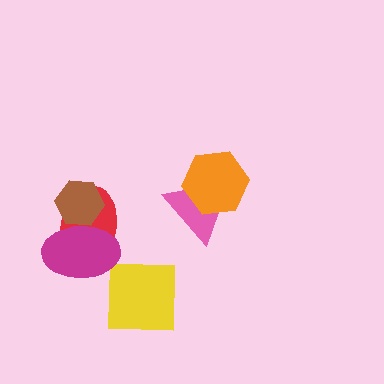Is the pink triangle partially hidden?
Yes, it is partially covered by another shape.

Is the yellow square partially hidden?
Yes, it is partially covered by another shape.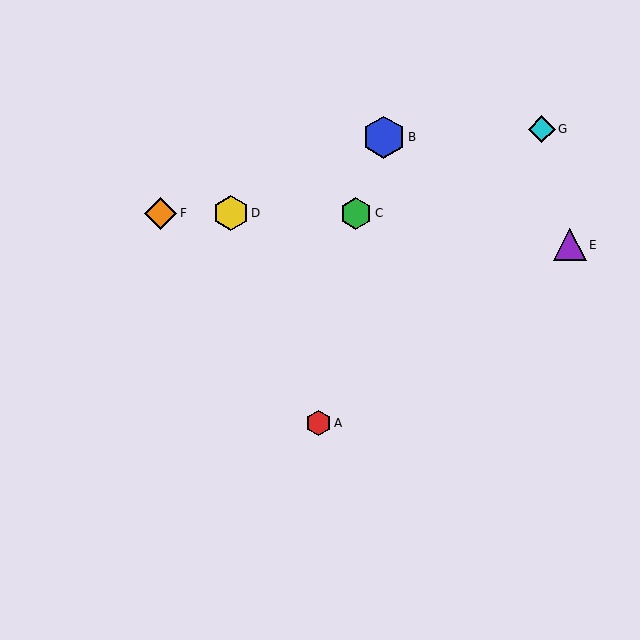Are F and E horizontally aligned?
No, F is at y≈213 and E is at y≈245.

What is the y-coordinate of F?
Object F is at y≈213.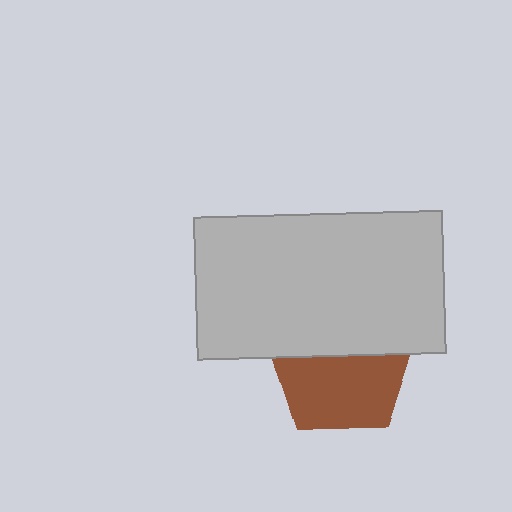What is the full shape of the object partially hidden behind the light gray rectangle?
The partially hidden object is a brown pentagon.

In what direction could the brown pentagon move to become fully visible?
The brown pentagon could move down. That would shift it out from behind the light gray rectangle entirely.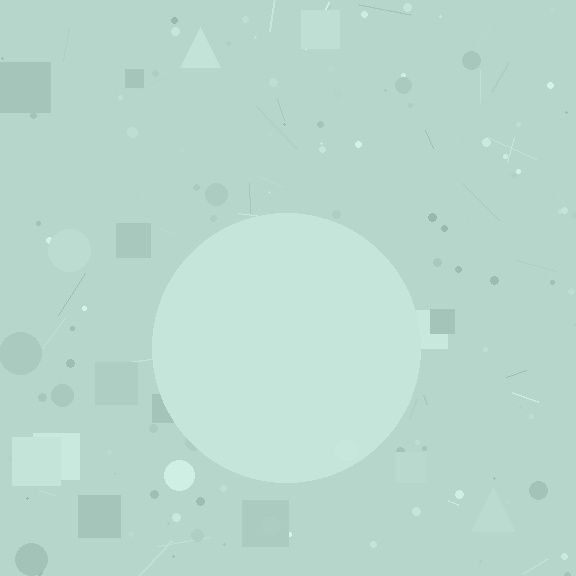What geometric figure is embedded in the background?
A circle is embedded in the background.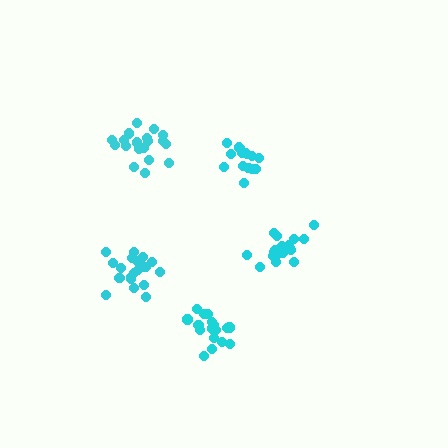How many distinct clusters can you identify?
There are 5 distinct clusters.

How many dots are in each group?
Group 1: 19 dots, Group 2: 17 dots, Group 3: 15 dots, Group 4: 20 dots, Group 5: 19 dots (90 total).